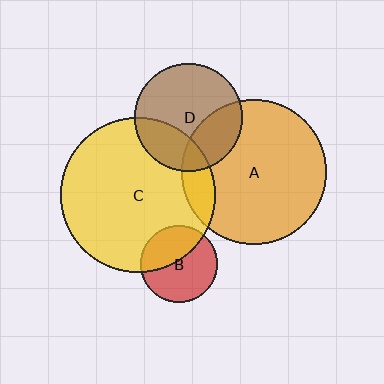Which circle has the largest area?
Circle C (yellow).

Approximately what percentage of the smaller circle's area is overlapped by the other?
Approximately 30%.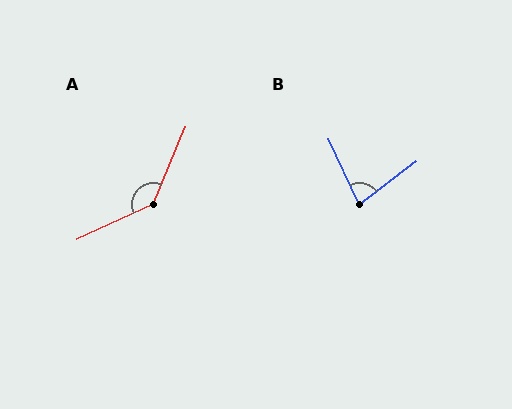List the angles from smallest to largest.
B (77°), A (138°).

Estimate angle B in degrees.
Approximately 77 degrees.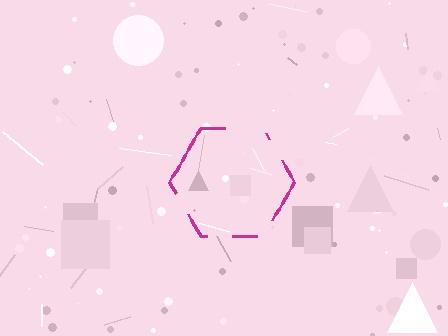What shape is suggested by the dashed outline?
The dashed outline suggests a hexagon.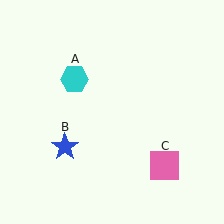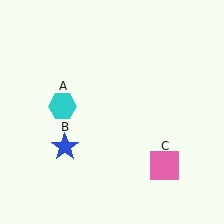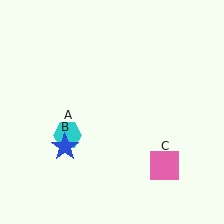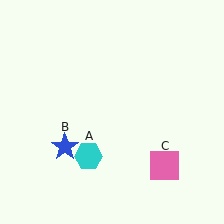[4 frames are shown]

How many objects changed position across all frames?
1 object changed position: cyan hexagon (object A).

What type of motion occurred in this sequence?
The cyan hexagon (object A) rotated counterclockwise around the center of the scene.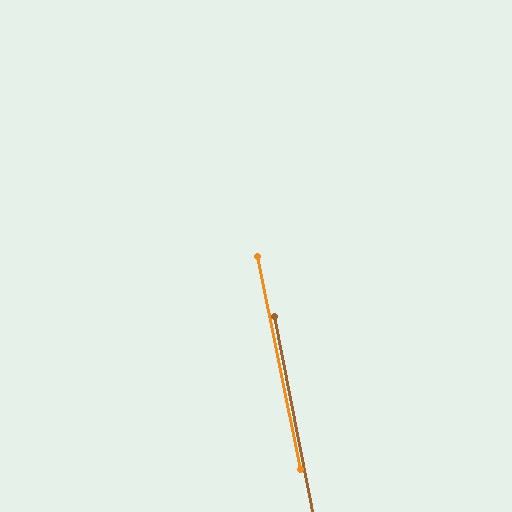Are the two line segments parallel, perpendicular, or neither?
Parallel — their directions differ by only 0.4°.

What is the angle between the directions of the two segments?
Approximately 0 degrees.